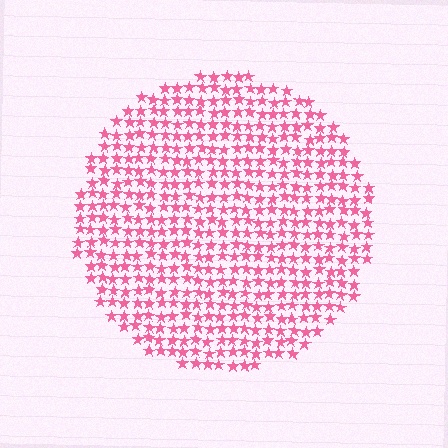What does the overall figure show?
The overall figure shows a circle.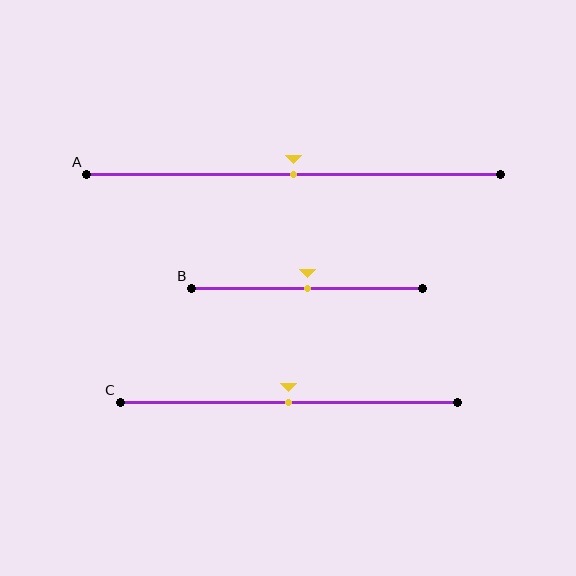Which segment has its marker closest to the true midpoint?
Segment A has its marker closest to the true midpoint.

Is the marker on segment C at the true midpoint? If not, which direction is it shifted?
Yes, the marker on segment C is at the true midpoint.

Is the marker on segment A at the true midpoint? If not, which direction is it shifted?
Yes, the marker on segment A is at the true midpoint.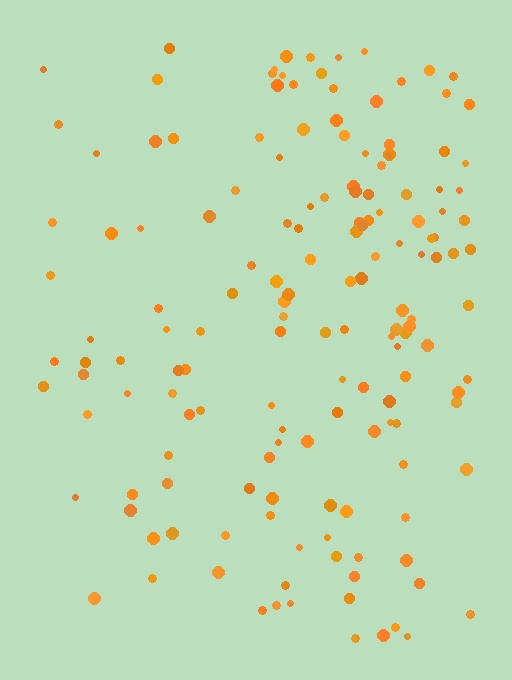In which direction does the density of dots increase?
From left to right, with the right side densest.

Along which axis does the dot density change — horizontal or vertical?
Horizontal.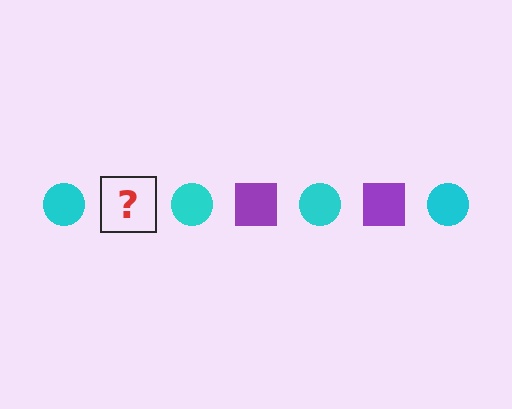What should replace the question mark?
The question mark should be replaced with a purple square.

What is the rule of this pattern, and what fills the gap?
The rule is that the pattern alternates between cyan circle and purple square. The gap should be filled with a purple square.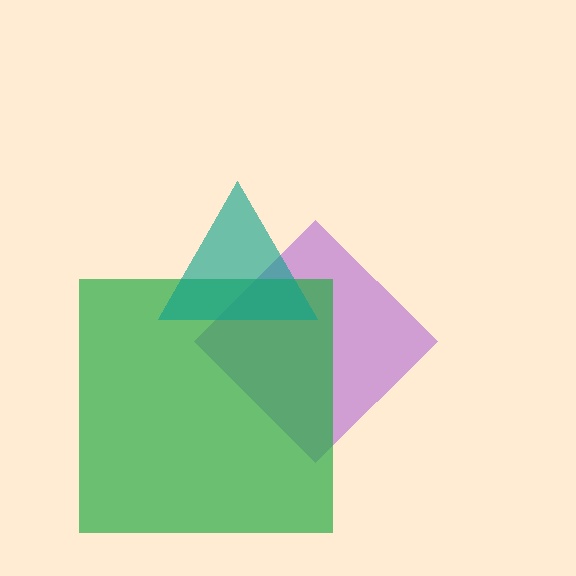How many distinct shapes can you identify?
There are 3 distinct shapes: a purple diamond, a green square, a teal triangle.